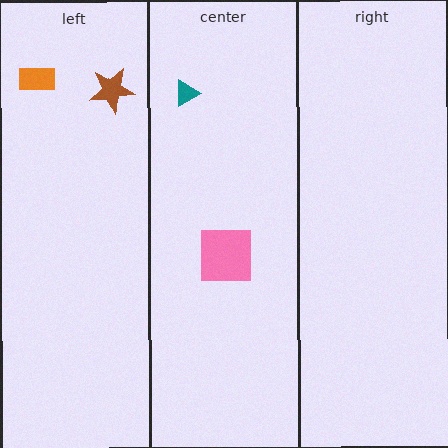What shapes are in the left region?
The orange rectangle, the brown star.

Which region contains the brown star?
The left region.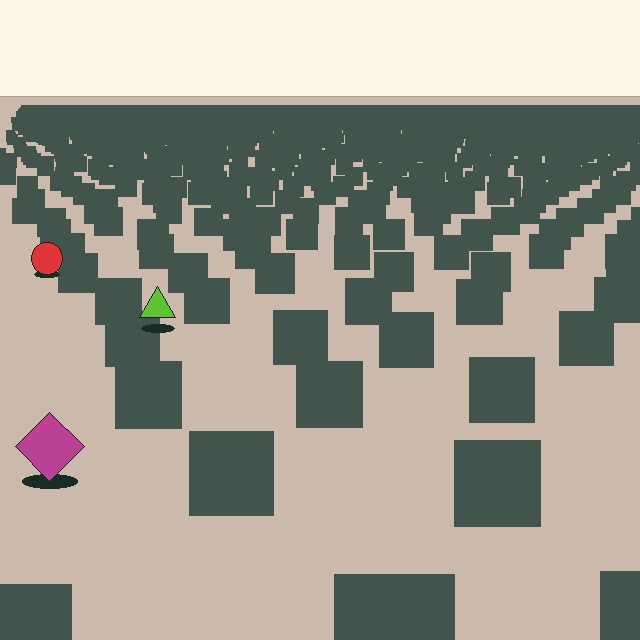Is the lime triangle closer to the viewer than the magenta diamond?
No. The magenta diamond is closer — you can tell from the texture gradient: the ground texture is coarser near it.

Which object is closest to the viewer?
The magenta diamond is closest. The texture marks near it are larger and more spread out.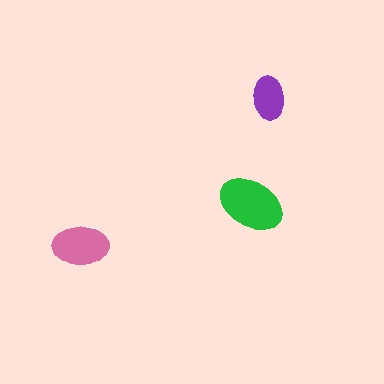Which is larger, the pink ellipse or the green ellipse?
The green one.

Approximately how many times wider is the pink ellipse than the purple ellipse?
About 1.5 times wider.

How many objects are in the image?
There are 3 objects in the image.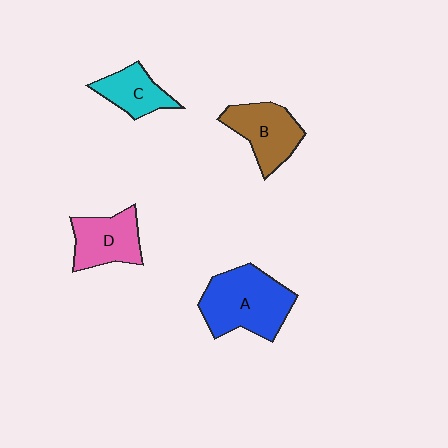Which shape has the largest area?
Shape A (blue).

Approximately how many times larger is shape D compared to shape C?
Approximately 1.3 times.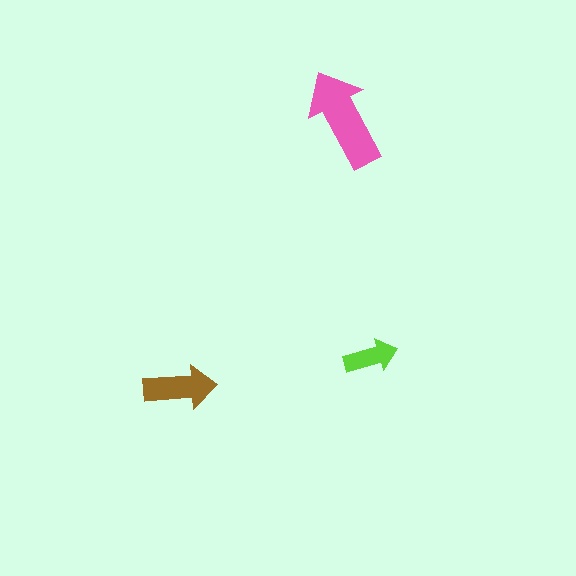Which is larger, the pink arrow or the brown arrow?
The pink one.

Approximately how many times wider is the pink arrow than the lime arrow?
About 2 times wider.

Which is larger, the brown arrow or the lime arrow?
The brown one.